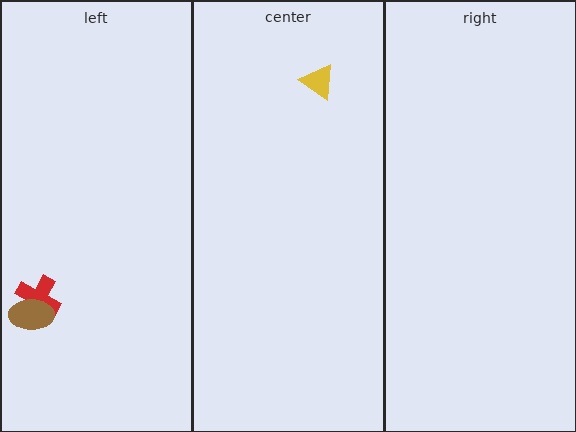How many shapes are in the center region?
1.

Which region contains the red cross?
The left region.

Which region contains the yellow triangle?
The center region.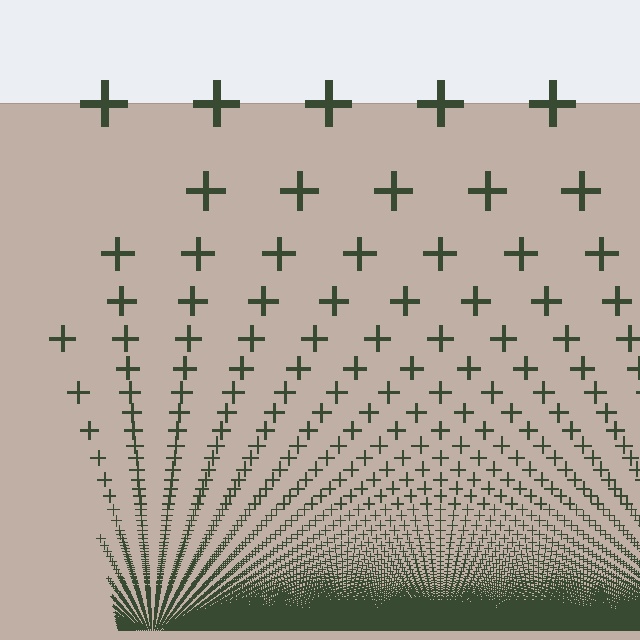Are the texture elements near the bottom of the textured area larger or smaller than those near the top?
Smaller. The gradient is inverted — elements near the bottom are smaller and denser.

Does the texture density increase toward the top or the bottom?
Density increases toward the bottom.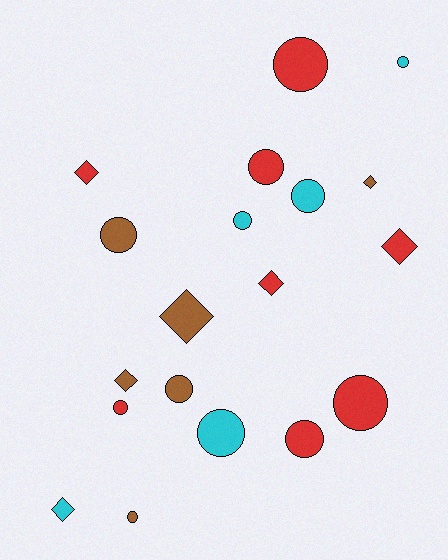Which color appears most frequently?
Red, with 8 objects.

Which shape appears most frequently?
Circle, with 12 objects.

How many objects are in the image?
There are 19 objects.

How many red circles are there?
There are 5 red circles.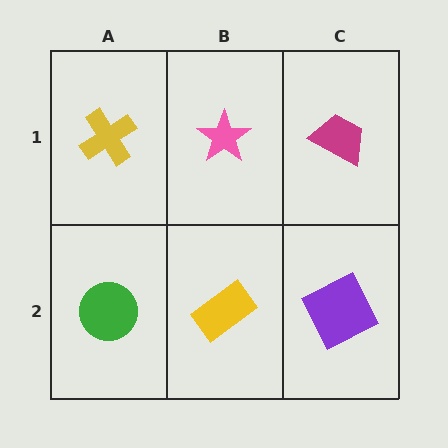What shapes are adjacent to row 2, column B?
A pink star (row 1, column B), a green circle (row 2, column A), a purple square (row 2, column C).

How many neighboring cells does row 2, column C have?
2.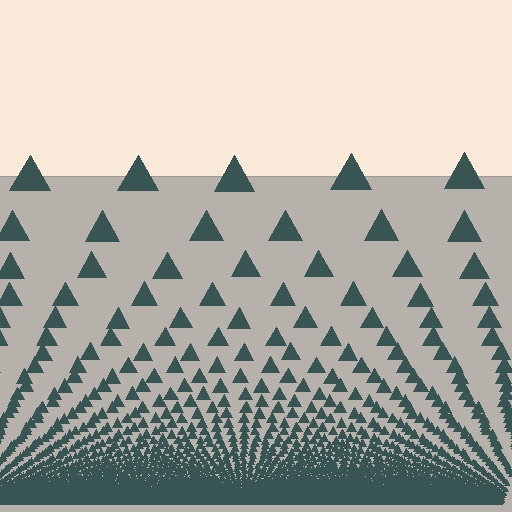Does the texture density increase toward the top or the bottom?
Density increases toward the bottom.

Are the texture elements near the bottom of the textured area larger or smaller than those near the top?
Smaller. The gradient is inverted — elements near the bottom are smaller and denser.